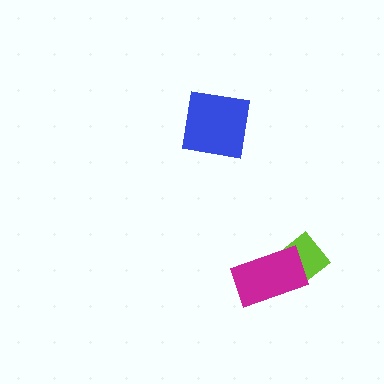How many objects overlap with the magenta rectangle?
1 object overlaps with the magenta rectangle.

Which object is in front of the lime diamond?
The magenta rectangle is in front of the lime diamond.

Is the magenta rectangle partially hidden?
No, no other shape covers it.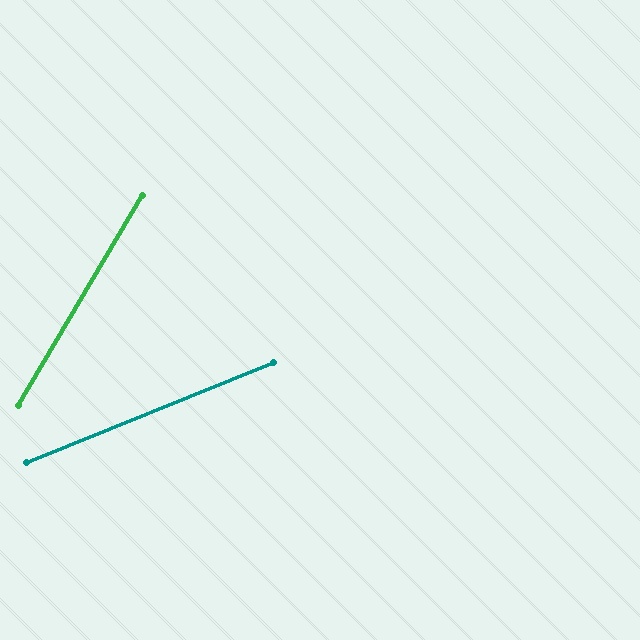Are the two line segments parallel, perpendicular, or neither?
Neither parallel nor perpendicular — they differ by about 37°.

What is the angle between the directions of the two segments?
Approximately 37 degrees.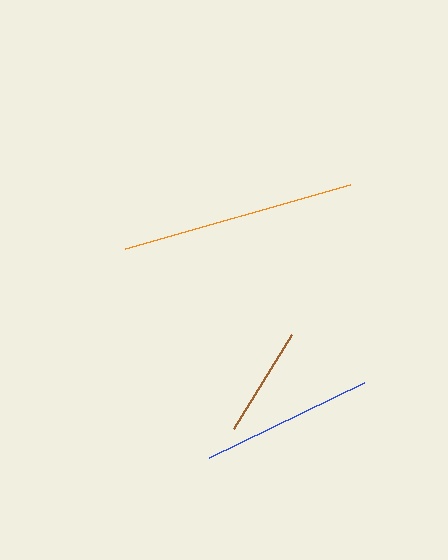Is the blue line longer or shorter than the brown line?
The blue line is longer than the brown line.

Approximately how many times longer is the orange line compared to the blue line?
The orange line is approximately 1.4 times the length of the blue line.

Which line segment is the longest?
The orange line is the longest at approximately 234 pixels.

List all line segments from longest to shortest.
From longest to shortest: orange, blue, brown.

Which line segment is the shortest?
The brown line is the shortest at approximately 111 pixels.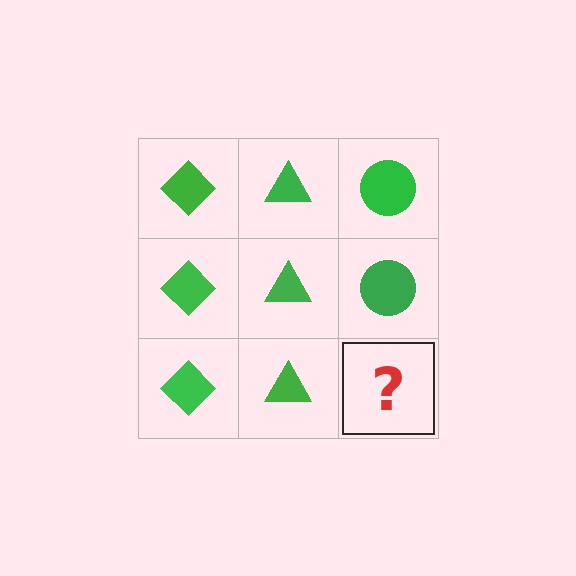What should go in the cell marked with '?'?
The missing cell should contain a green circle.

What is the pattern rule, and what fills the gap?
The rule is that each column has a consistent shape. The gap should be filled with a green circle.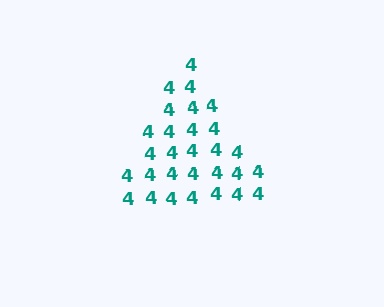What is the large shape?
The large shape is a triangle.